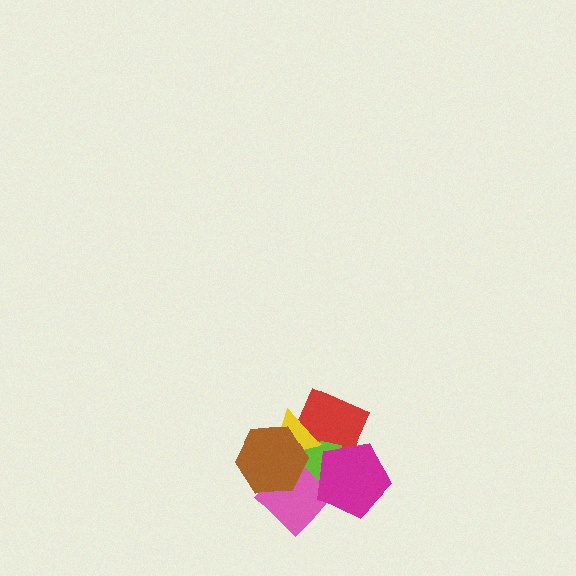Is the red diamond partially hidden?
Yes, it is partially covered by another shape.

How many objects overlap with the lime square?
5 objects overlap with the lime square.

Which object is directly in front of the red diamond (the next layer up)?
The lime square is directly in front of the red diamond.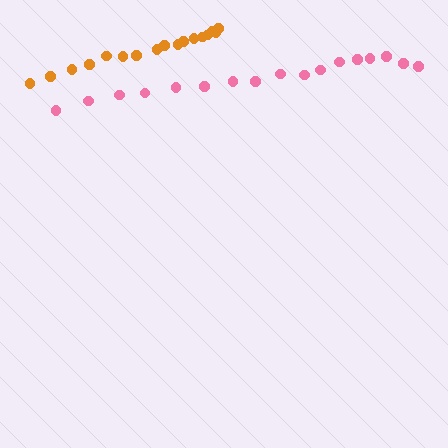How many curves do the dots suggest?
There are 2 distinct paths.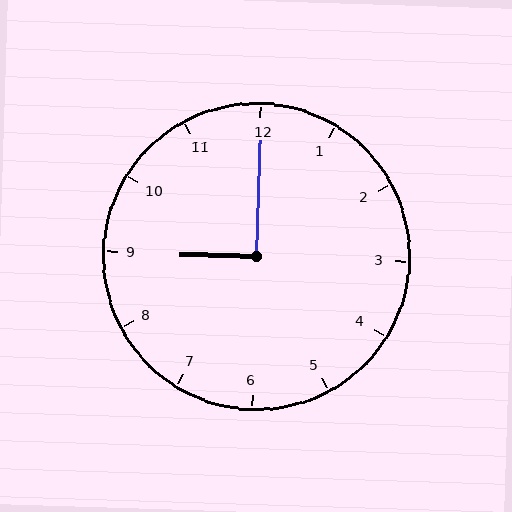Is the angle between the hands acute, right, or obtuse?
It is right.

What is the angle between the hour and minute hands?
Approximately 90 degrees.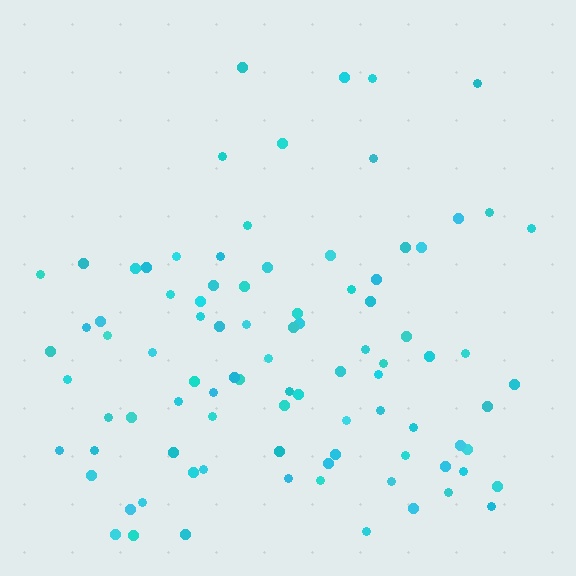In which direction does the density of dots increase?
From top to bottom, with the bottom side densest.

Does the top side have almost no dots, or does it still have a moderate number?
Still a moderate number, just noticeably fewer than the bottom.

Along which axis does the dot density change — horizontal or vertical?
Vertical.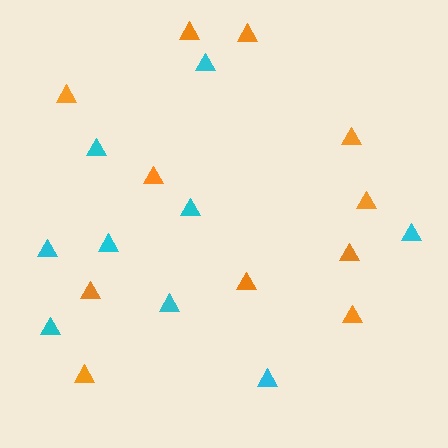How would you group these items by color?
There are 2 groups: one group of orange triangles (11) and one group of cyan triangles (9).